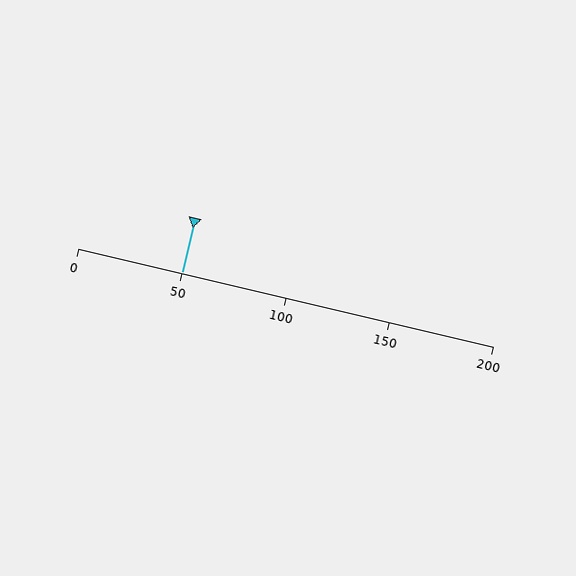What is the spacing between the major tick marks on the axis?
The major ticks are spaced 50 apart.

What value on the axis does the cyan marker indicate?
The marker indicates approximately 50.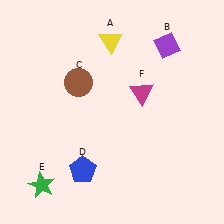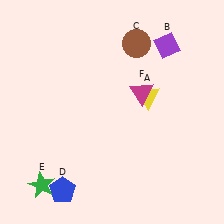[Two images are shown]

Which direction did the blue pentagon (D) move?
The blue pentagon (D) moved down.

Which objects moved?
The objects that moved are: the yellow triangle (A), the brown circle (C), the blue pentagon (D).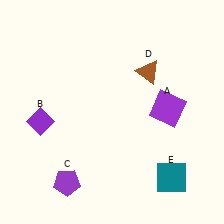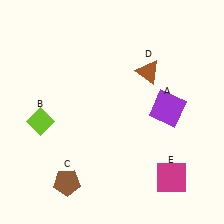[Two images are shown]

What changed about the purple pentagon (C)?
In Image 1, C is purple. In Image 2, it changed to brown.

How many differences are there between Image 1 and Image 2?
There are 3 differences between the two images.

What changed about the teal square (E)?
In Image 1, E is teal. In Image 2, it changed to magenta.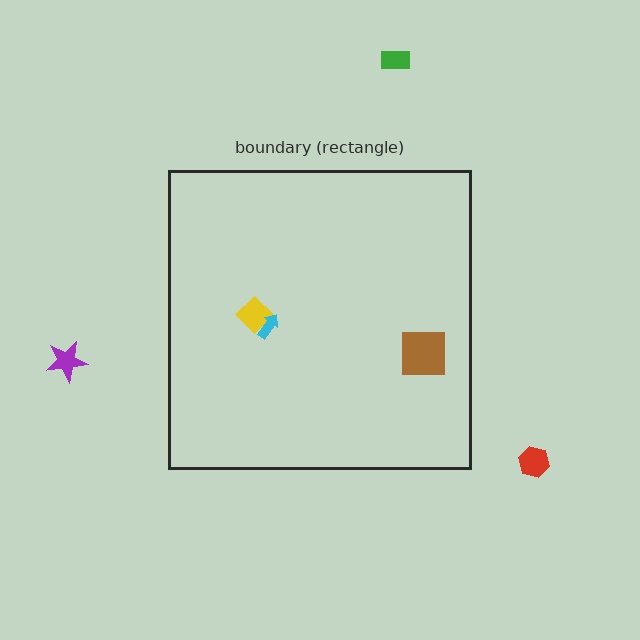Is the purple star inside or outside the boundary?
Outside.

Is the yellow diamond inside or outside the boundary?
Inside.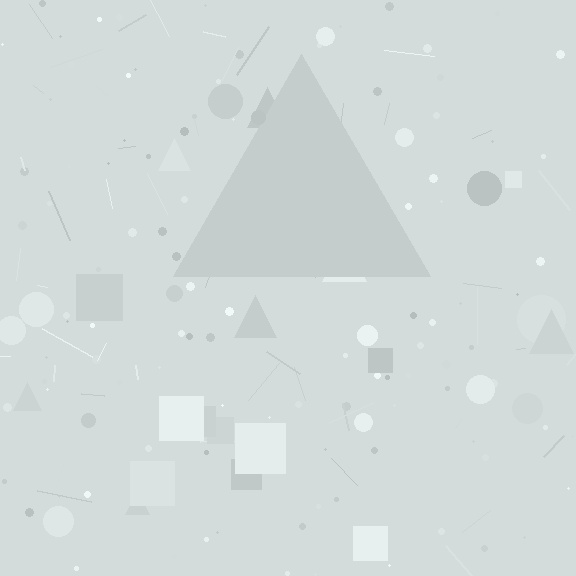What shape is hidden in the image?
A triangle is hidden in the image.